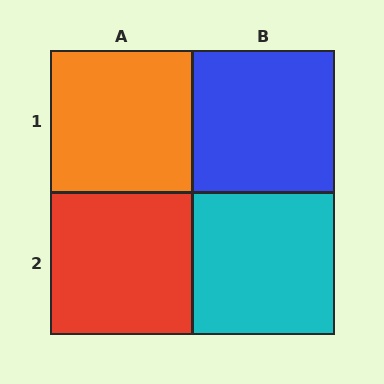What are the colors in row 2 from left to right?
Red, cyan.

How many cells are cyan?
1 cell is cyan.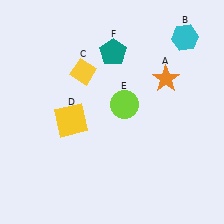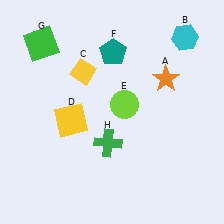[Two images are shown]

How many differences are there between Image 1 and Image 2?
There are 2 differences between the two images.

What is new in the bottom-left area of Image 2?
A green cross (H) was added in the bottom-left area of Image 2.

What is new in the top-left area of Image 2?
A green square (G) was added in the top-left area of Image 2.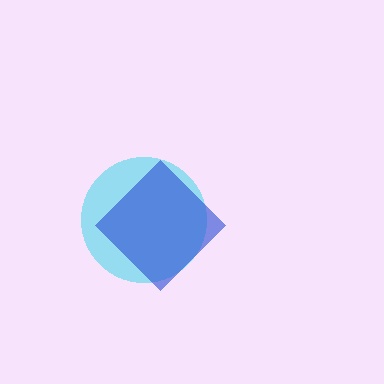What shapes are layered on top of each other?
The layered shapes are: a cyan circle, a blue diamond.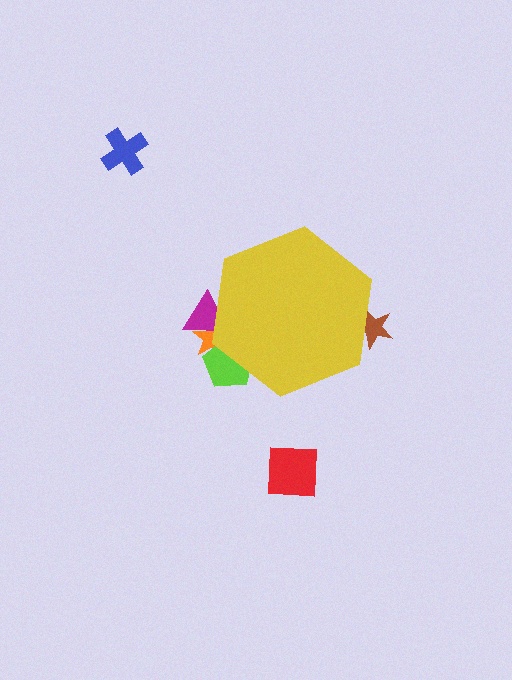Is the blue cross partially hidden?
No, the blue cross is fully visible.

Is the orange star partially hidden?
Yes, the orange star is partially hidden behind the yellow hexagon.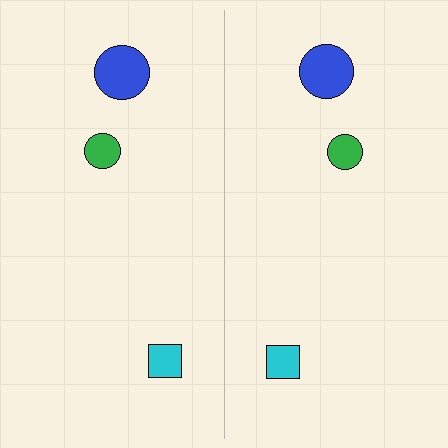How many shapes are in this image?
There are 6 shapes in this image.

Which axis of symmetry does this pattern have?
The pattern has a vertical axis of symmetry running through the center of the image.